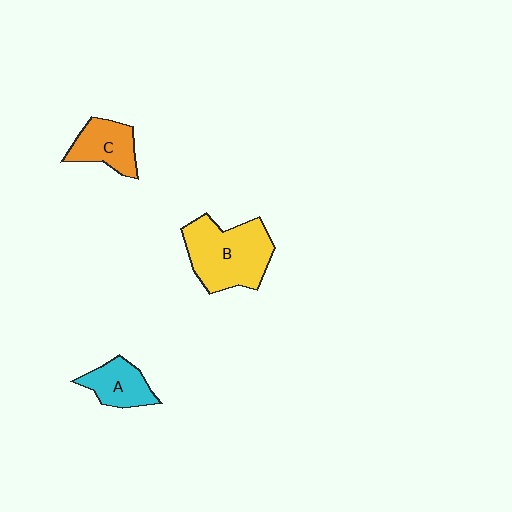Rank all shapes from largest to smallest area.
From largest to smallest: B (yellow), C (orange), A (cyan).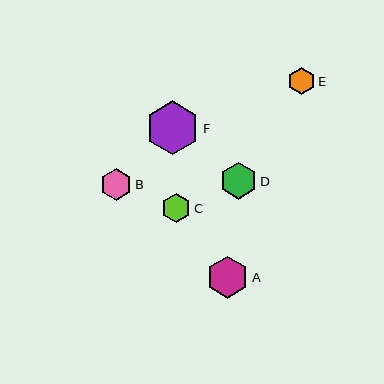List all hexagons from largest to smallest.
From largest to smallest: F, A, D, B, C, E.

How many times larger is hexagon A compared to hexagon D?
Hexagon A is approximately 1.1 times the size of hexagon D.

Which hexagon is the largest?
Hexagon F is the largest with a size of approximately 54 pixels.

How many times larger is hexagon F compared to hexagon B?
Hexagon F is approximately 1.7 times the size of hexagon B.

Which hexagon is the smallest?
Hexagon E is the smallest with a size of approximately 28 pixels.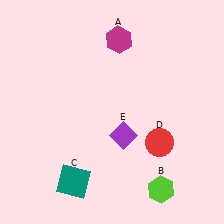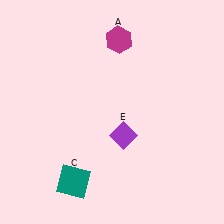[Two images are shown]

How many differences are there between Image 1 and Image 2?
There are 2 differences between the two images.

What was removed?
The red circle (D), the lime hexagon (B) were removed in Image 2.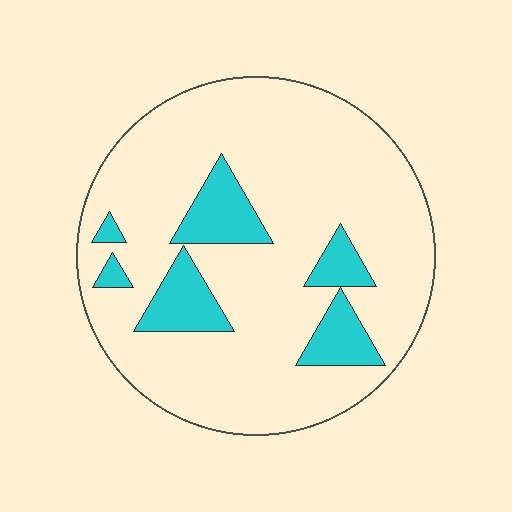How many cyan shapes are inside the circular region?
6.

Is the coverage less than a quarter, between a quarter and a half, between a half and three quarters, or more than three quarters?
Less than a quarter.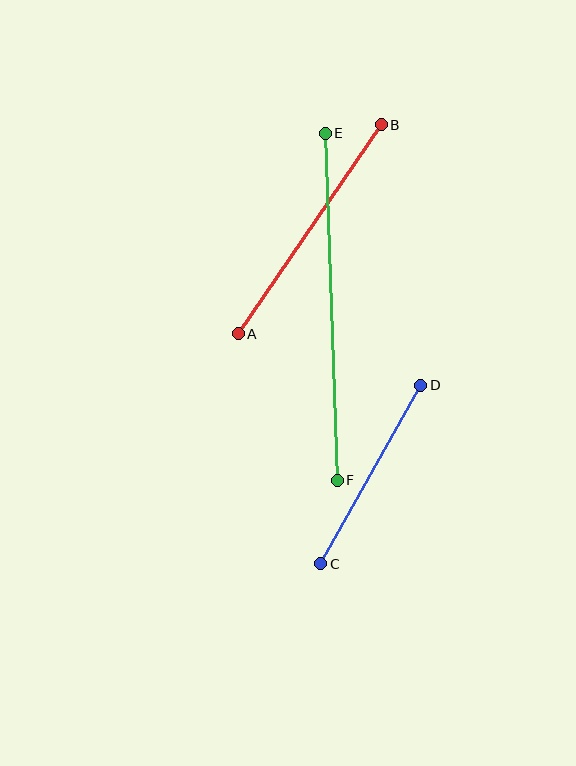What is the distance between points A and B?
The distance is approximately 253 pixels.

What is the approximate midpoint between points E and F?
The midpoint is at approximately (331, 307) pixels.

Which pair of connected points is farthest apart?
Points E and F are farthest apart.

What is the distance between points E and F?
The distance is approximately 347 pixels.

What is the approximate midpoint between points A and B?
The midpoint is at approximately (310, 229) pixels.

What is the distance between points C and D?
The distance is approximately 204 pixels.